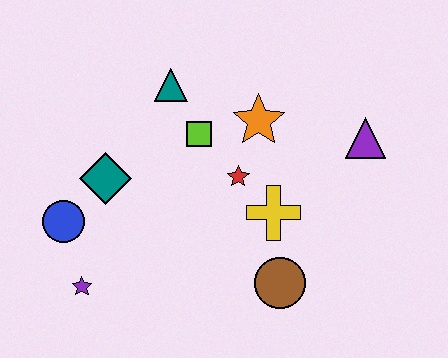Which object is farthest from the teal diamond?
The purple triangle is farthest from the teal diamond.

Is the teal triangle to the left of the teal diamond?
No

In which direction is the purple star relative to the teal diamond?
The purple star is below the teal diamond.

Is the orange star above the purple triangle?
Yes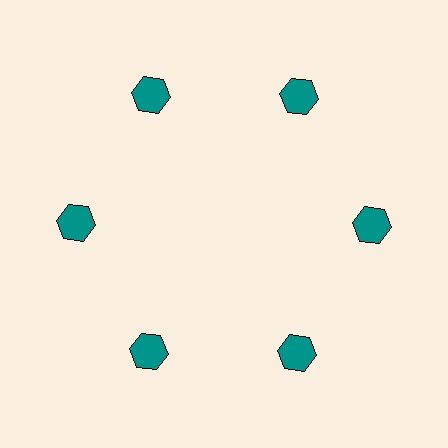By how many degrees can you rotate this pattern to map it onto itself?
The pattern maps onto itself every 60 degrees of rotation.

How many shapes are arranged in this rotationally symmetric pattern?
There are 6 shapes, arranged in 6 groups of 1.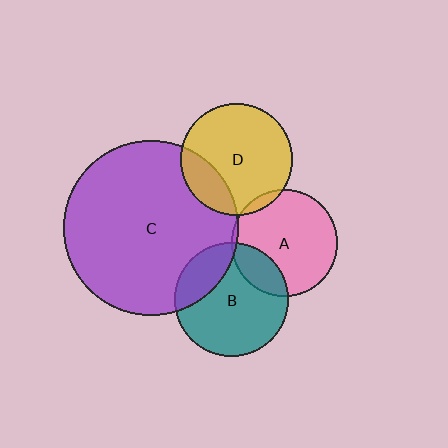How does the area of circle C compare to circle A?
Approximately 2.7 times.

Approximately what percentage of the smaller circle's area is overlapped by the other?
Approximately 20%.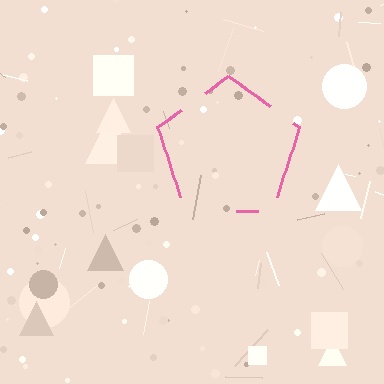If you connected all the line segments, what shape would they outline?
They would outline a pentagon.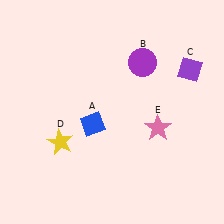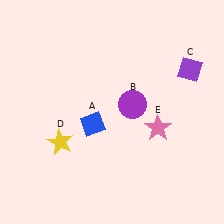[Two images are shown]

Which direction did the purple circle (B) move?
The purple circle (B) moved down.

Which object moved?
The purple circle (B) moved down.